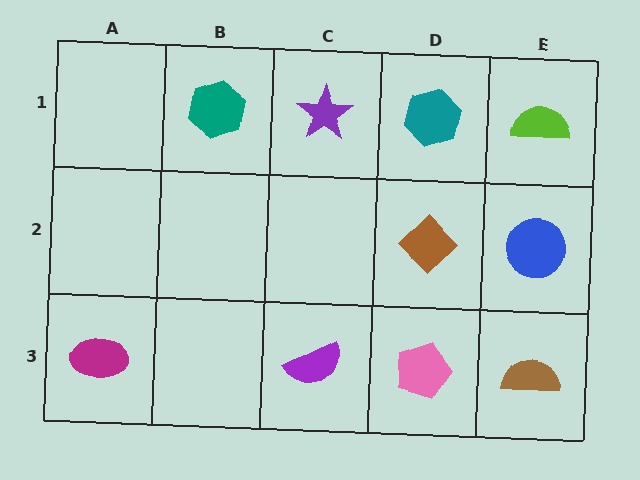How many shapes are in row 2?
2 shapes.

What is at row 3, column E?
A brown semicircle.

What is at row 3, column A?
A magenta ellipse.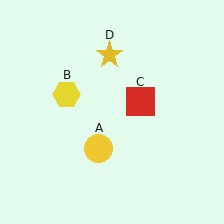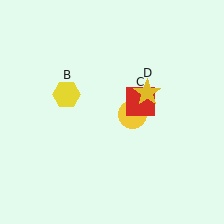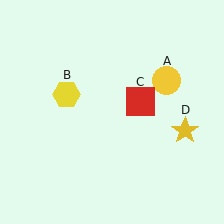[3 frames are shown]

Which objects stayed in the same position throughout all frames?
Yellow hexagon (object B) and red square (object C) remained stationary.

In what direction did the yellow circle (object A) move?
The yellow circle (object A) moved up and to the right.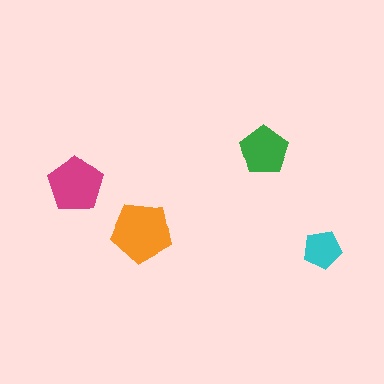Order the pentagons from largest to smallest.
the orange one, the magenta one, the green one, the cyan one.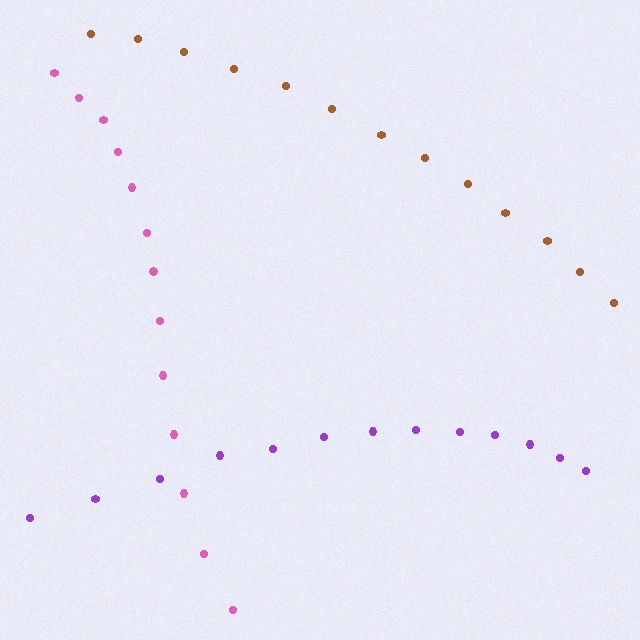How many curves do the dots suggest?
There are 3 distinct paths.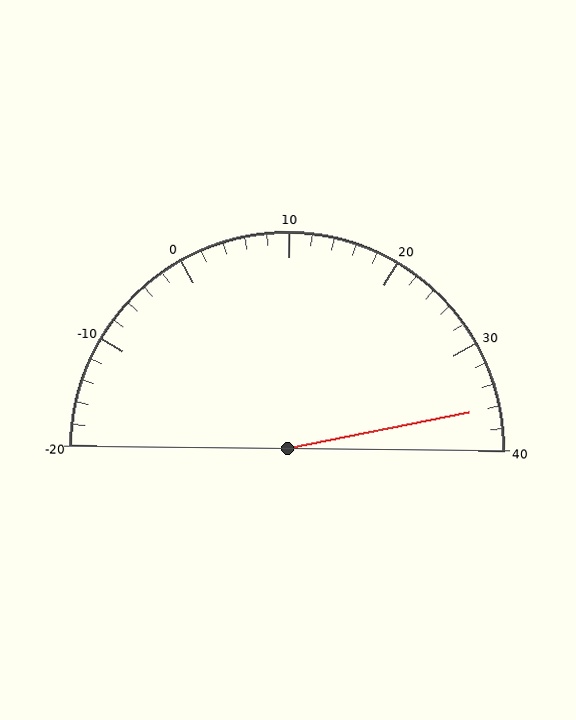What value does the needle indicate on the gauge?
The needle indicates approximately 36.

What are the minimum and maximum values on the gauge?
The gauge ranges from -20 to 40.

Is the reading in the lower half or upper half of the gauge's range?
The reading is in the upper half of the range (-20 to 40).